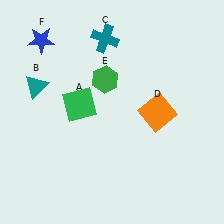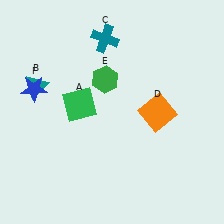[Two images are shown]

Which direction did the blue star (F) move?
The blue star (F) moved down.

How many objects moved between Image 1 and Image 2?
1 object moved between the two images.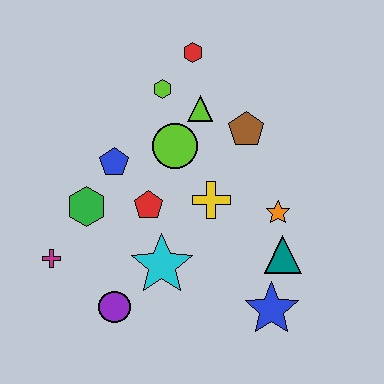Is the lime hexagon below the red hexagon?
Yes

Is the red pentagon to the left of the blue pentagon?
No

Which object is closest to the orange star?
The teal triangle is closest to the orange star.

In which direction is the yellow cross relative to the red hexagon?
The yellow cross is below the red hexagon.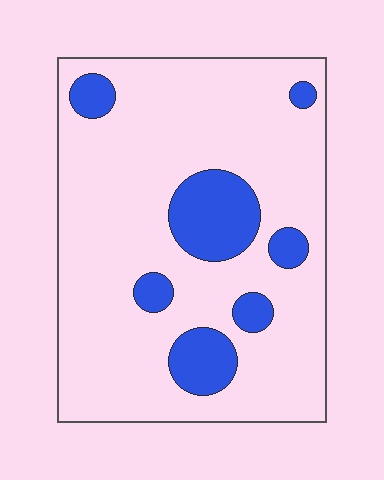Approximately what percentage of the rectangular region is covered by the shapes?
Approximately 15%.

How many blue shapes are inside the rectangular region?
7.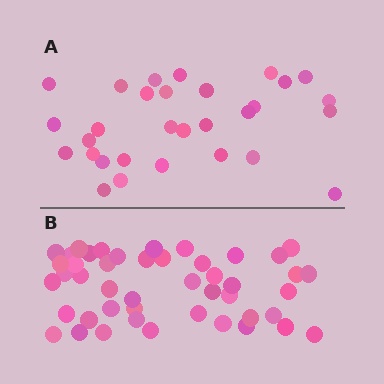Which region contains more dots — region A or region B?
Region B (the bottom region) has more dots.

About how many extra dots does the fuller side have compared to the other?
Region B has approximately 15 more dots than region A.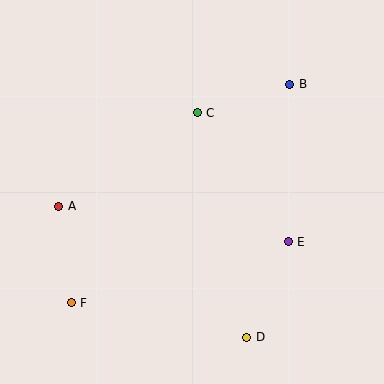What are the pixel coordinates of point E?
Point E is at (288, 242).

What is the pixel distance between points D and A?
The distance between D and A is 229 pixels.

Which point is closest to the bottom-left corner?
Point F is closest to the bottom-left corner.